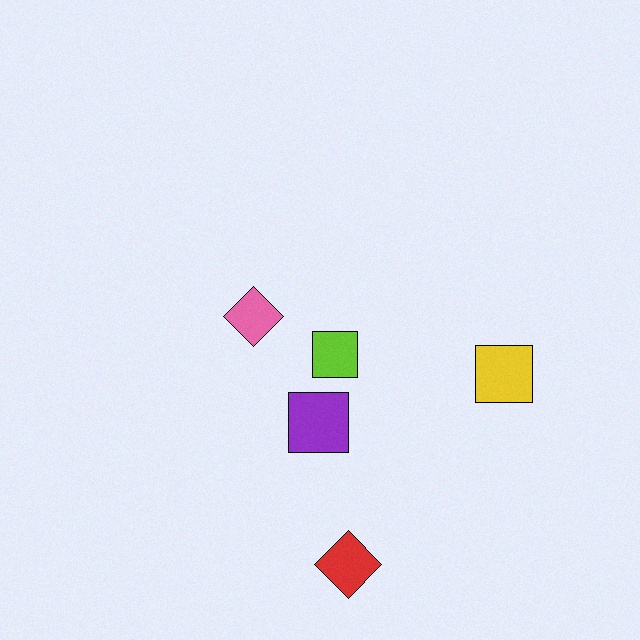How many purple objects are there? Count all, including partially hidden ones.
There is 1 purple object.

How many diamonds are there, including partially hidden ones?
There are 2 diamonds.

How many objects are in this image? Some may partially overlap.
There are 5 objects.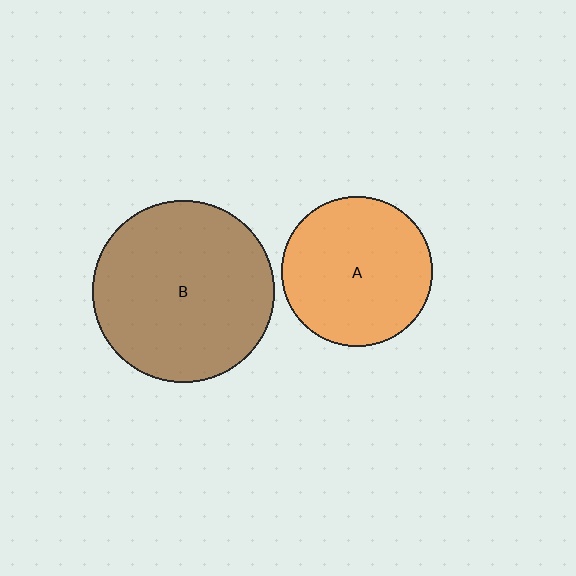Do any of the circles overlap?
No, none of the circles overlap.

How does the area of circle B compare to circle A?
Approximately 1.5 times.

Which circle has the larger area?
Circle B (brown).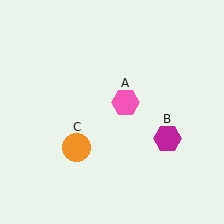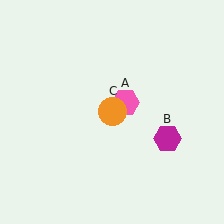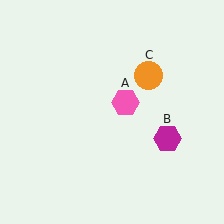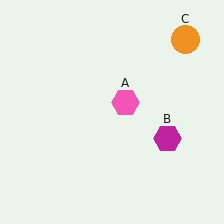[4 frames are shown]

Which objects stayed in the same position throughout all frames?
Pink hexagon (object A) and magenta hexagon (object B) remained stationary.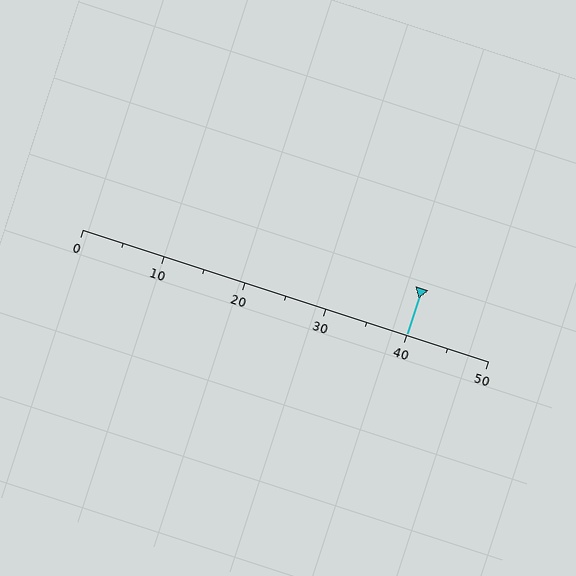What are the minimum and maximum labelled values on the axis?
The axis runs from 0 to 50.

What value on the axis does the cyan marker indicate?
The marker indicates approximately 40.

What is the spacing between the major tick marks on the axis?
The major ticks are spaced 10 apart.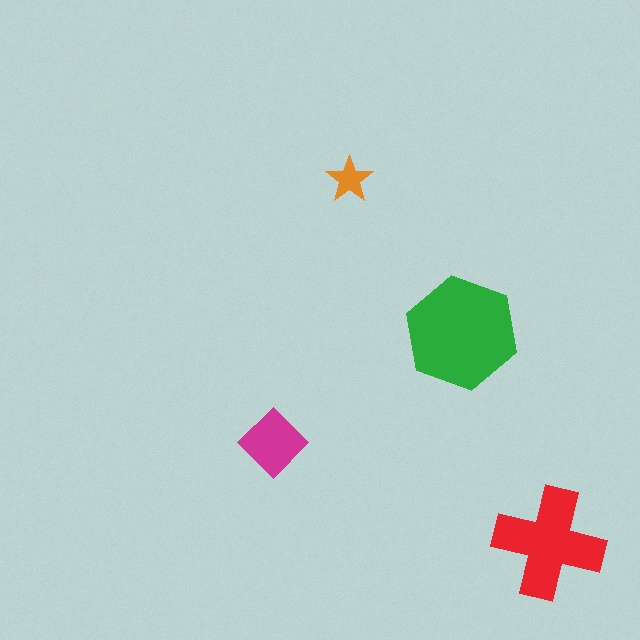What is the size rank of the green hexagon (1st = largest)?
1st.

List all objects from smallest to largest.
The orange star, the magenta diamond, the red cross, the green hexagon.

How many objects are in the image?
There are 4 objects in the image.